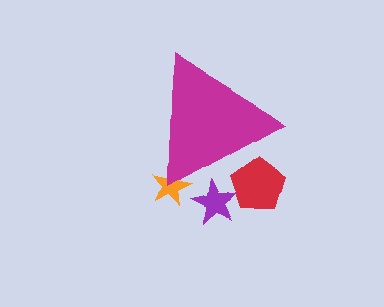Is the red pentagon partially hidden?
Yes, the red pentagon is partially hidden behind the magenta triangle.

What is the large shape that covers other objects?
A magenta triangle.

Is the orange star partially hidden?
Yes, the orange star is partially hidden behind the magenta triangle.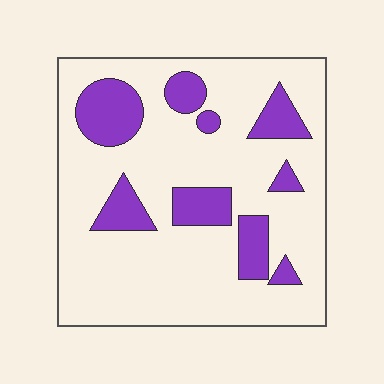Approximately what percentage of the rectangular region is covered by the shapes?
Approximately 20%.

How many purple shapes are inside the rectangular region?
9.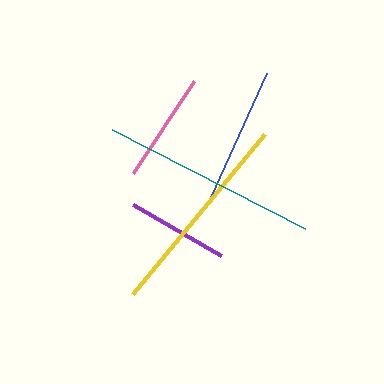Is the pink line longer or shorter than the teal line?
The teal line is longer than the pink line.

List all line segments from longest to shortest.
From longest to shortest: teal, yellow, blue, pink, purple.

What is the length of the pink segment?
The pink segment is approximately 111 pixels long.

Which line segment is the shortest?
The purple line is the shortest at approximately 102 pixels.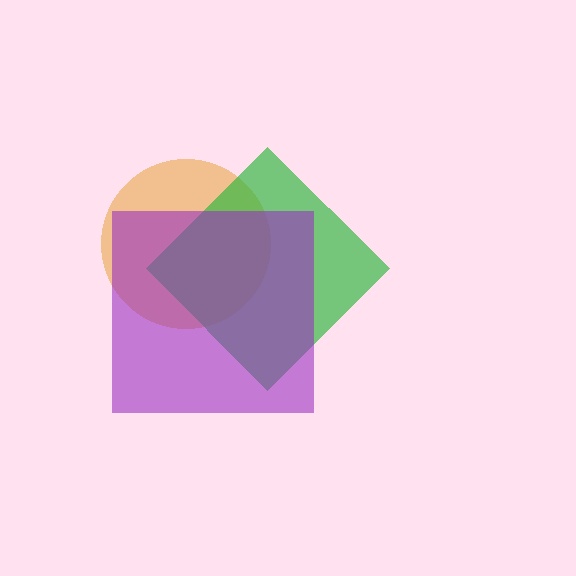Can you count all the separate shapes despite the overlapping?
Yes, there are 3 separate shapes.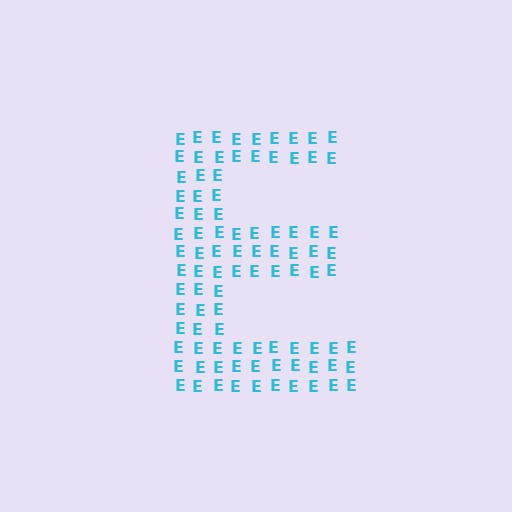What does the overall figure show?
The overall figure shows the letter E.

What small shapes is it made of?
It is made of small letter E's.